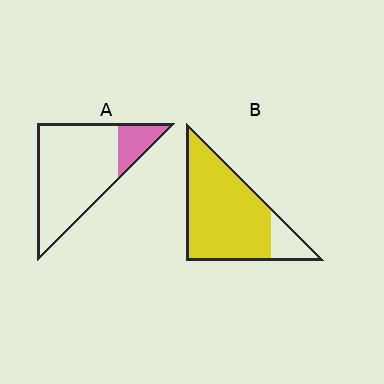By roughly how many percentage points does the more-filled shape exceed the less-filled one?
By roughly 70 percentage points (B over A).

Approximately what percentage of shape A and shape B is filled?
A is approximately 15% and B is approximately 85%.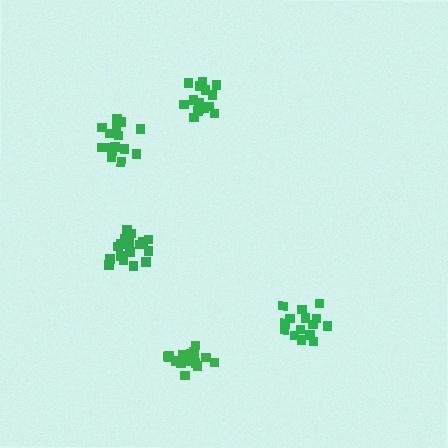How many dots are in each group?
Group 1: 18 dots, Group 2: 15 dots, Group 3: 17 dots, Group 4: 18 dots, Group 5: 15 dots (83 total).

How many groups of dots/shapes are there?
There are 5 groups.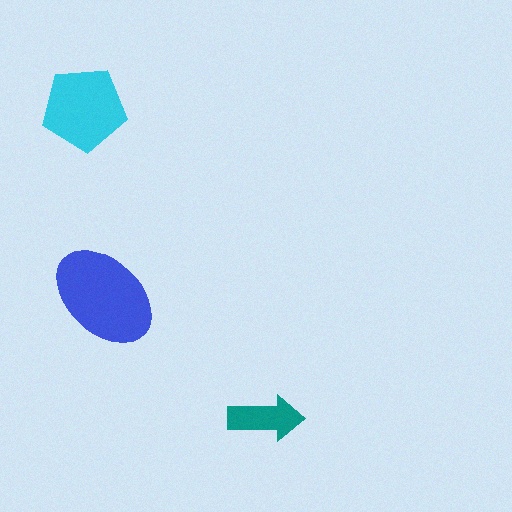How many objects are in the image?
There are 3 objects in the image.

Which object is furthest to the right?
The teal arrow is rightmost.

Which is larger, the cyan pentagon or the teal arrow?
The cyan pentagon.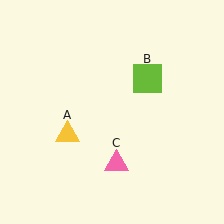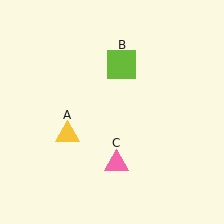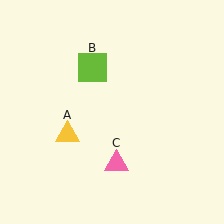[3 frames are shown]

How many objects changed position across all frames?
1 object changed position: lime square (object B).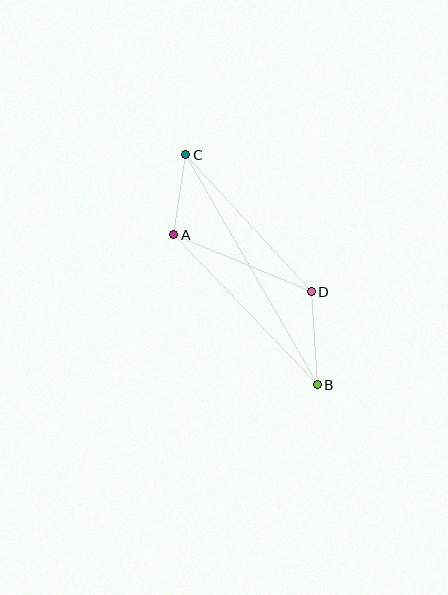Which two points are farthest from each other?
Points B and C are farthest from each other.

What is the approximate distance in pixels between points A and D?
The distance between A and D is approximately 149 pixels.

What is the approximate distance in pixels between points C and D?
The distance between C and D is approximately 186 pixels.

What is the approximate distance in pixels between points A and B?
The distance between A and B is approximately 208 pixels.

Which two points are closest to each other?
Points A and C are closest to each other.